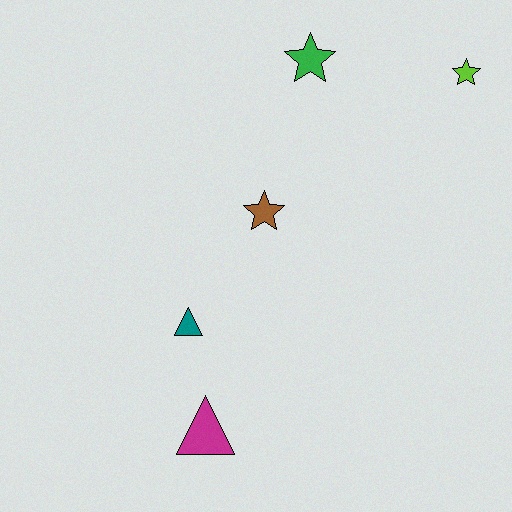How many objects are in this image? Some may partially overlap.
There are 5 objects.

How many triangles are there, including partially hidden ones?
There are 2 triangles.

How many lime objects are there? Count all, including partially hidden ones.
There is 1 lime object.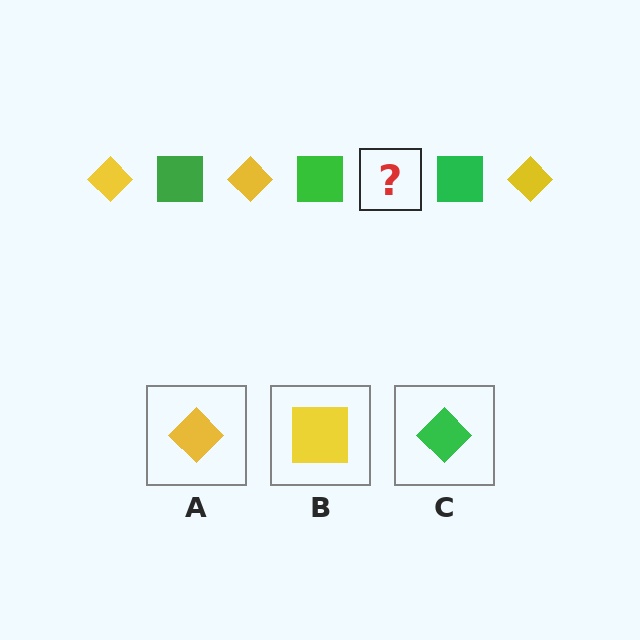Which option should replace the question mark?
Option A.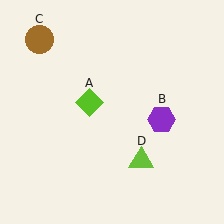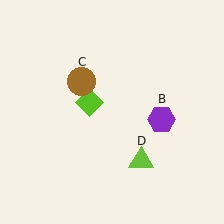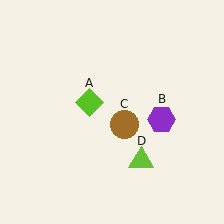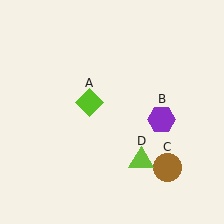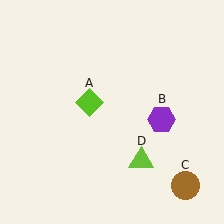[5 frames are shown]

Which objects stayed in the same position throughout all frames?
Lime diamond (object A) and purple hexagon (object B) and lime triangle (object D) remained stationary.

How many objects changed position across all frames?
1 object changed position: brown circle (object C).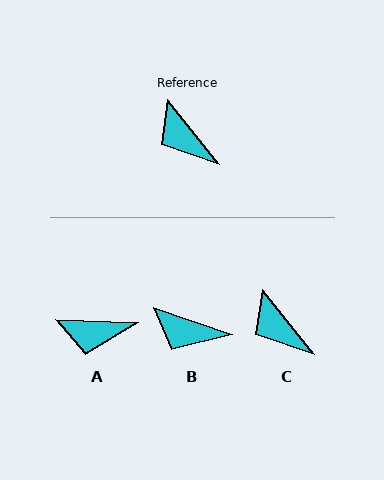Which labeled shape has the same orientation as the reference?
C.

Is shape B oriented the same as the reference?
No, it is off by about 32 degrees.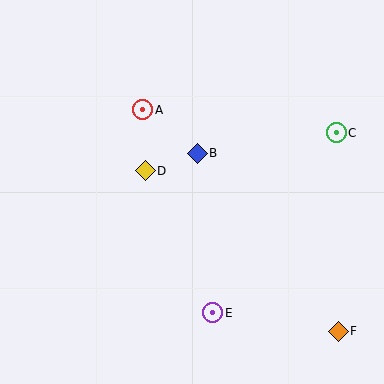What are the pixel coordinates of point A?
Point A is at (143, 110).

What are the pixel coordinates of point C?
Point C is at (336, 133).